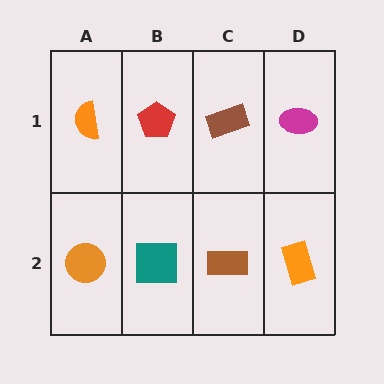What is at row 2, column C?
A brown rectangle.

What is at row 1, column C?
A brown rectangle.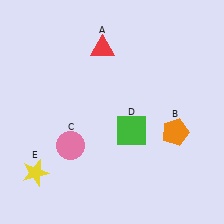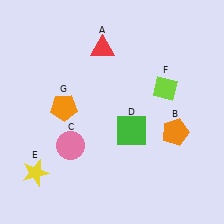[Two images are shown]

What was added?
A lime diamond (F), an orange pentagon (G) were added in Image 2.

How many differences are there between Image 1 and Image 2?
There are 2 differences between the two images.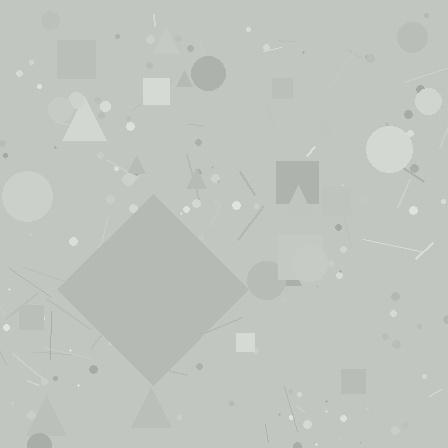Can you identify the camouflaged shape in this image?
The camouflaged shape is a diamond.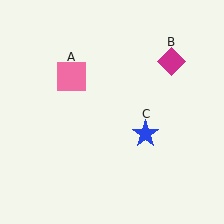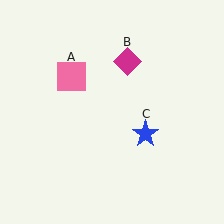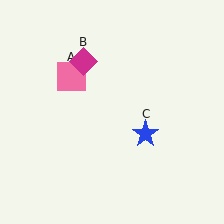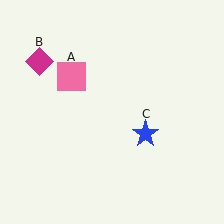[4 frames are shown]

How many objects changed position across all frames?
1 object changed position: magenta diamond (object B).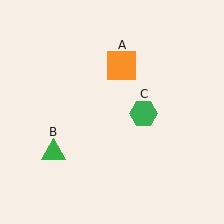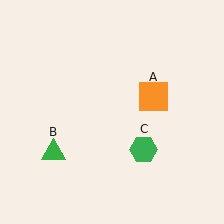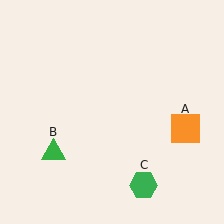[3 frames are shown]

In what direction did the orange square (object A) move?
The orange square (object A) moved down and to the right.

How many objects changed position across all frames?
2 objects changed position: orange square (object A), green hexagon (object C).